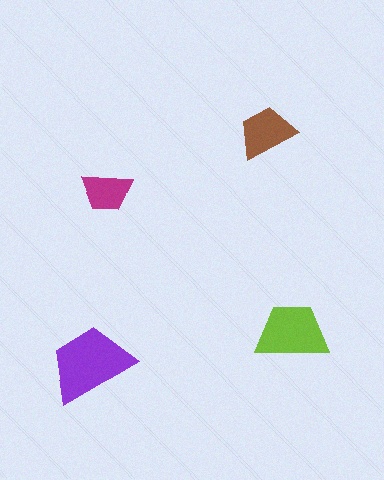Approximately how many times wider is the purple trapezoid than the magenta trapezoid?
About 1.5 times wider.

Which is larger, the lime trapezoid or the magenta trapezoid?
The lime one.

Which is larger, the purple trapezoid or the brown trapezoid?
The purple one.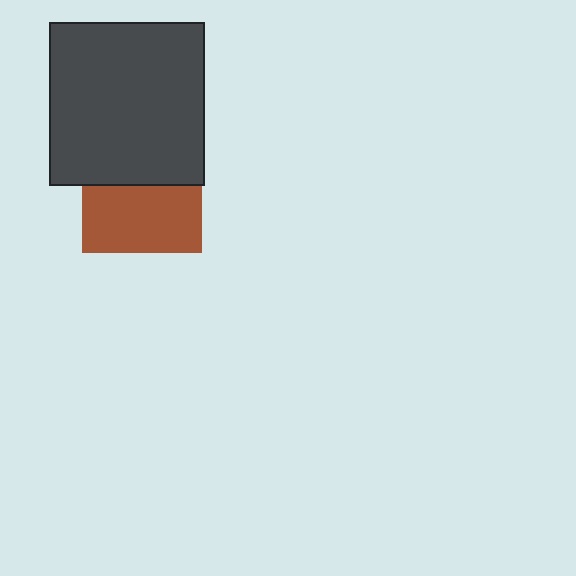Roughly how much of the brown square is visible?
About half of it is visible (roughly 57%).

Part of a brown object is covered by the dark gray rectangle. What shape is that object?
It is a square.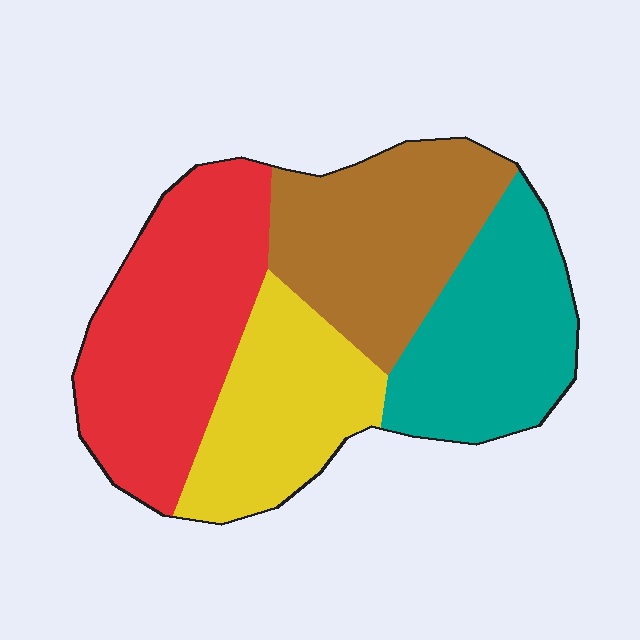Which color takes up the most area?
Red, at roughly 30%.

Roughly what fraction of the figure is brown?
Brown takes up about one quarter (1/4) of the figure.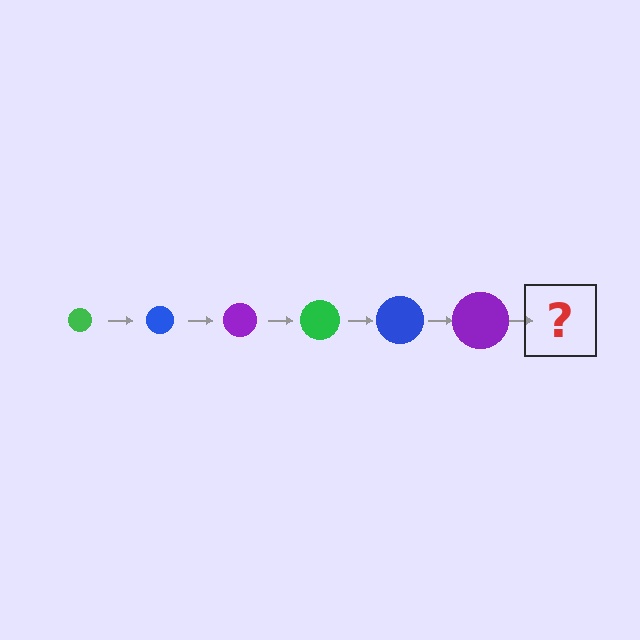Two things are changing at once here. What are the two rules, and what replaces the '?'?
The two rules are that the circle grows larger each step and the color cycles through green, blue, and purple. The '?' should be a green circle, larger than the previous one.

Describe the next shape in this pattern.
It should be a green circle, larger than the previous one.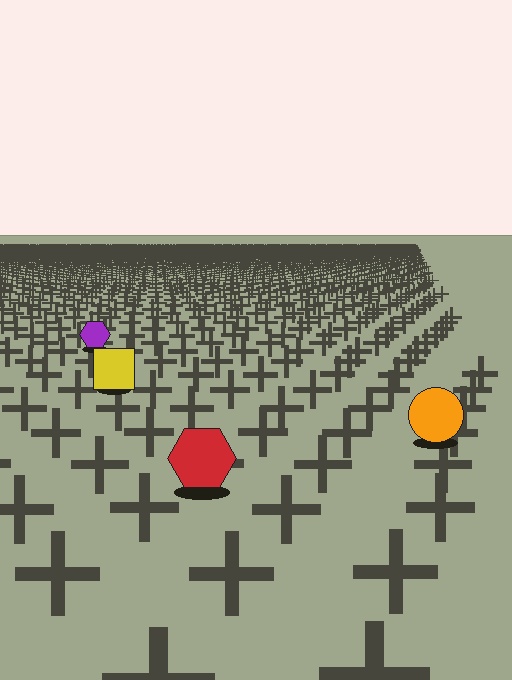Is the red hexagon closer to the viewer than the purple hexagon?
Yes. The red hexagon is closer — you can tell from the texture gradient: the ground texture is coarser near it.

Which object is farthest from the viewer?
The purple hexagon is farthest from the viewer. It appears smaller and the ground texture around it is denser.